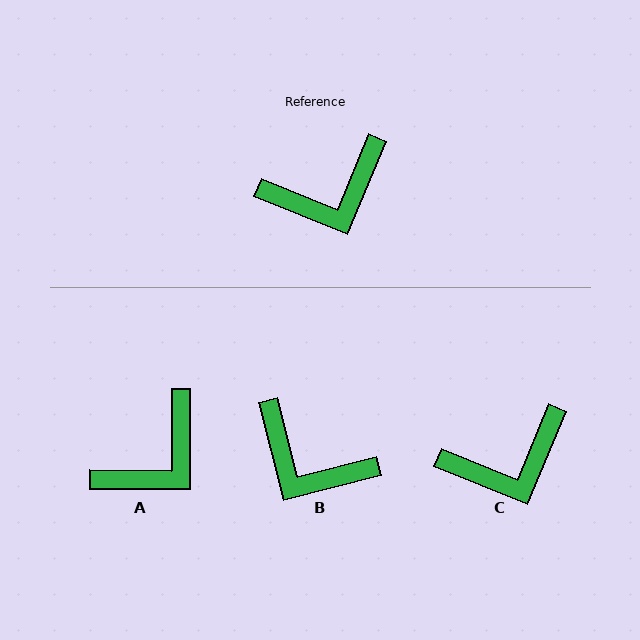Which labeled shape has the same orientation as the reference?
C.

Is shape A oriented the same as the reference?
No, it is off by about 22 degrees.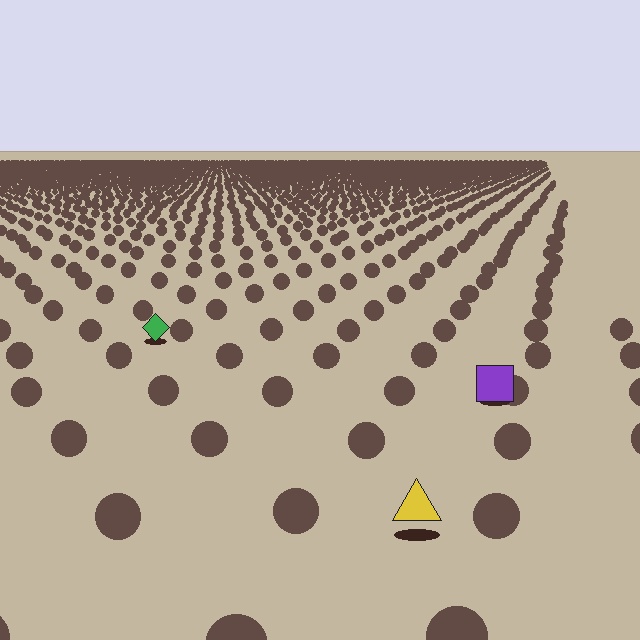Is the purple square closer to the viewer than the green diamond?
Yes. The purple square is closer — you can tell from the texture gradient: the ground texture is coarser near it.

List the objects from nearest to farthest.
From nearest to farthest: the yellow triangle, the purple square, the green diamond.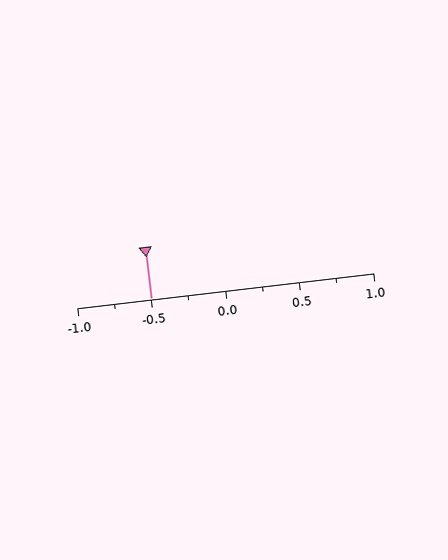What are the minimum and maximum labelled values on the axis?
The axis runs from -1.0 to 1.0.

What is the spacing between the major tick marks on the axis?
The major ticks are spaced 0.5 apart.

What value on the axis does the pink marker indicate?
The marker indicates approximately -0.5.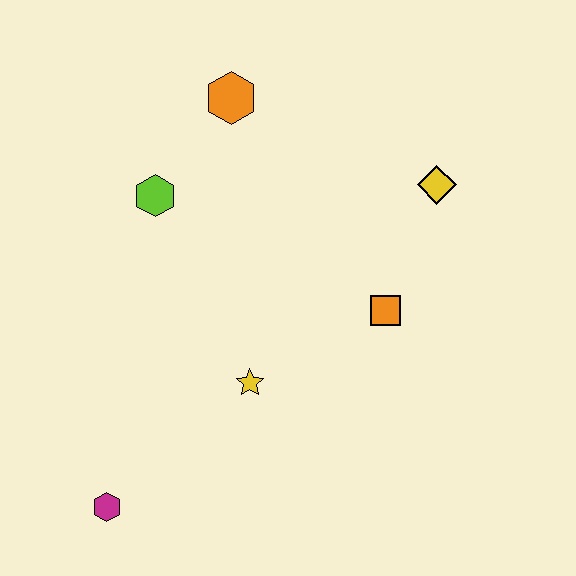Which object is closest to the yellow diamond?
The orange square is closest to the yellow diamond.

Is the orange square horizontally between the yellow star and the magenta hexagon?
No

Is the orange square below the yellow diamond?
Yes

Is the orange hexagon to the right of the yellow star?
No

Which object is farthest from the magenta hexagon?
The yellow diamond is farthest from the magenta hexagon.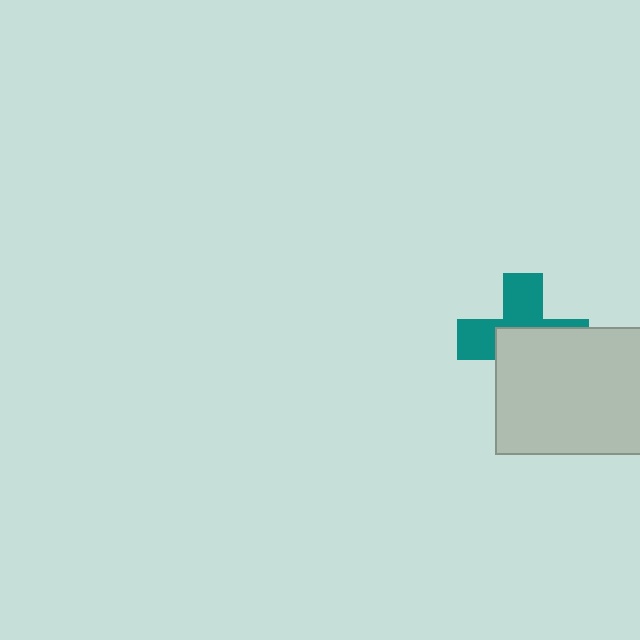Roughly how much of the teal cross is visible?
About half of it is visible (roughly 46%).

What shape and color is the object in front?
The object in front is a light gray rectangle.